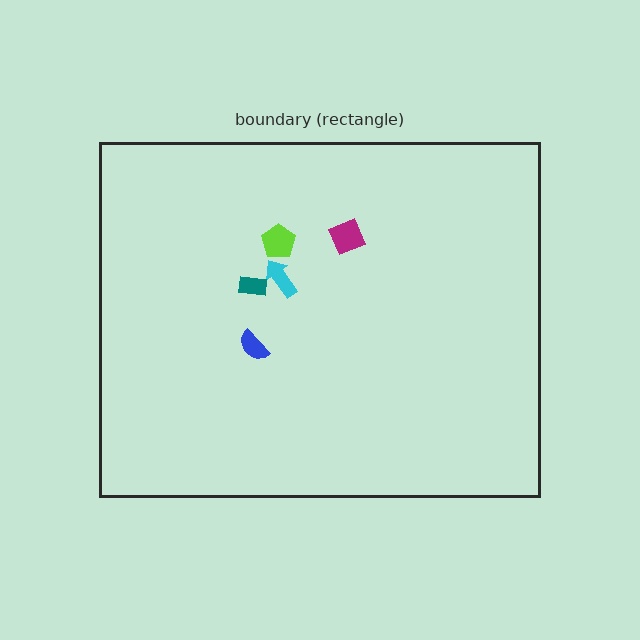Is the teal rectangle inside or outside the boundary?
Inside.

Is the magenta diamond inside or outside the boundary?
Inside.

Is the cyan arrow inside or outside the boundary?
Inside.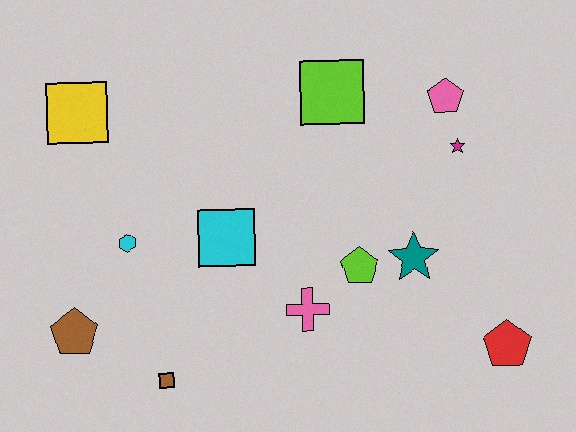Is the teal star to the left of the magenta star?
Yes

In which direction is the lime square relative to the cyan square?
The lime square is above the cyan square.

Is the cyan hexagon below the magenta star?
Yes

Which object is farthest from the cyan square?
The red pentagon is farthest from the cyan square.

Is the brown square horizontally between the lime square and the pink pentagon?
No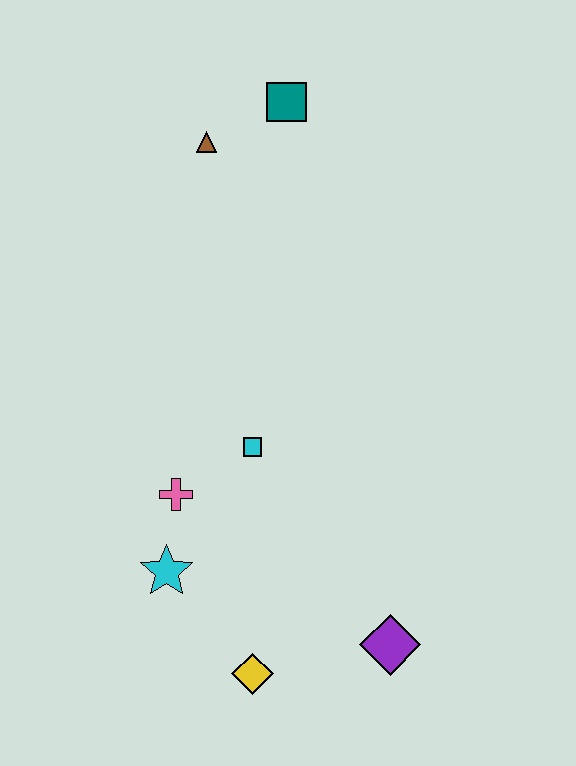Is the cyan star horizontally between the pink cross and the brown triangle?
No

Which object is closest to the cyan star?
The pink cross is closest to the cyan star.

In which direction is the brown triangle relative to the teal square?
The brown triangle is to the left of the teal square.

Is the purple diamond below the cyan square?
Yes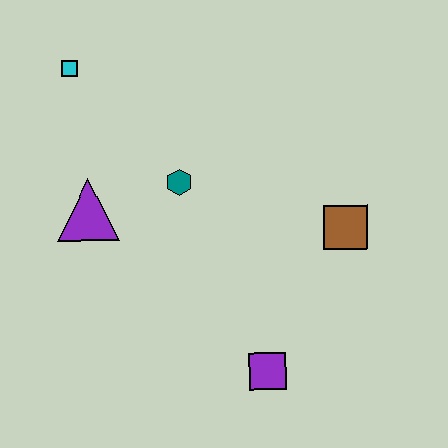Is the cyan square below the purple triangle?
No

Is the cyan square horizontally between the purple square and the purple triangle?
No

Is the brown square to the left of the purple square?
No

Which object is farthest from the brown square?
The cyan square is farthest from the brown square.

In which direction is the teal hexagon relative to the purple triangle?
The teal hexagon is to the right of the purple triangle.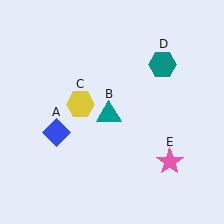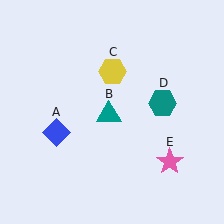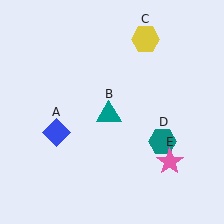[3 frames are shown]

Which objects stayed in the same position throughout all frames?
Blue diamond (object A) and teal triangle (object B) and pink star (object E) remained stationary.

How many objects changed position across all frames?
2 objects changed position: yellow hexagon (object C), teal hexagon (object D).